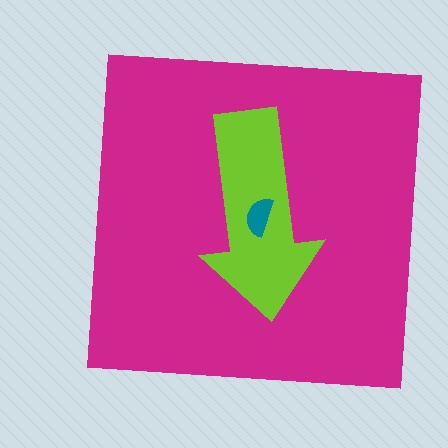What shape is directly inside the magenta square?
The lime arrow.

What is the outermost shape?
The magenta square.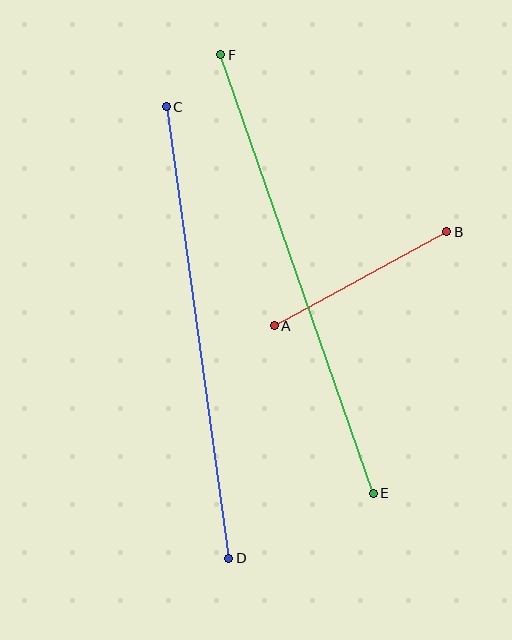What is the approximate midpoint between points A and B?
The midpoint is at approximately (361, 279) pixels.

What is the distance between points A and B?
The distance is approximately 196 pixels.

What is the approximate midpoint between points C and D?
The midpoint is at approximately (198, 333) pixels.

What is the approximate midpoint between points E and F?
The midpoint is at approximately (297, 274) pixels.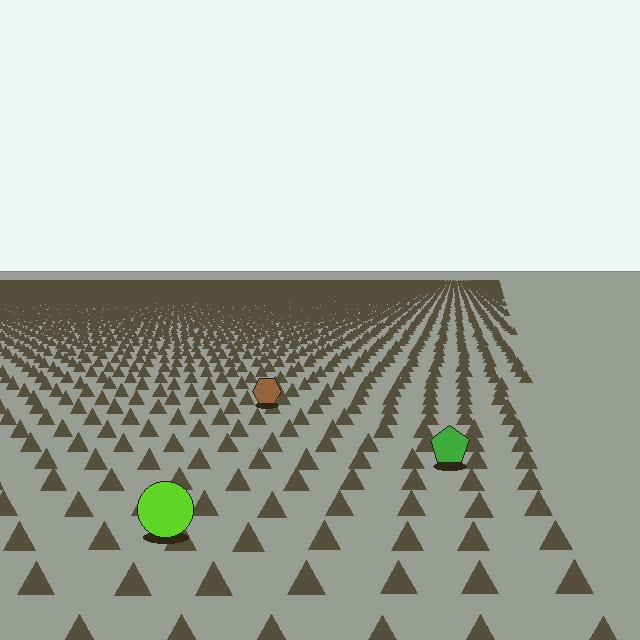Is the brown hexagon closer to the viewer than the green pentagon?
No. The green pentagon is closer — you can tell from the texture gradient: the ground texture is coarser near it.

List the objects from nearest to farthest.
From nearest to farthest: the lime circle, the green pentagon, the brown hexagon.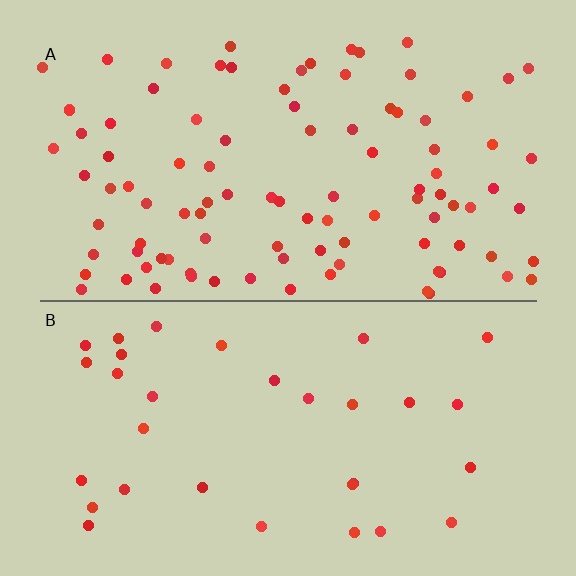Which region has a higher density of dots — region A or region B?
A (the top).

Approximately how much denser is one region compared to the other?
Approximately 3.1× — region A over region B.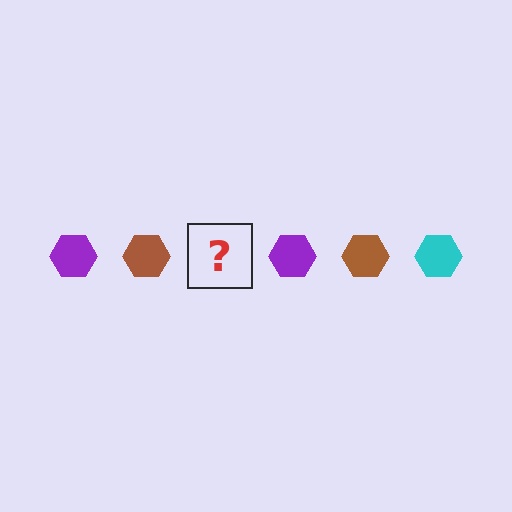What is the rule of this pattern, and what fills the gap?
The rule is that the pattern cycles through purple, brown, cyan hexagons. The gap should be filled with a cyan hexagon.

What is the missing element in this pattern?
The missing element is a cyan hexagon.